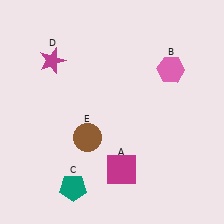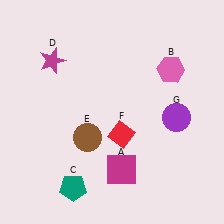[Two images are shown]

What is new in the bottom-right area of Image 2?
A red diamond (F) was added in the bottom-right area of Image 2.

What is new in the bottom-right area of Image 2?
A purple circle (G) was added in the bottom-right area of Image 2.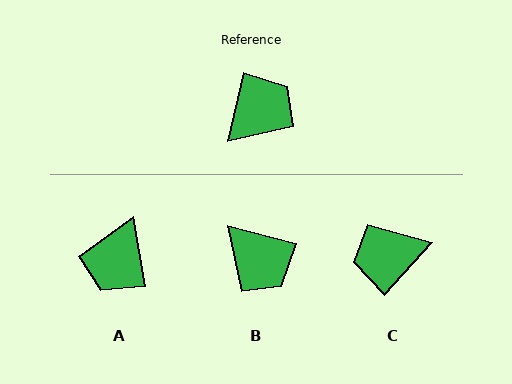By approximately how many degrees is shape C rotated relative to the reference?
Approximately 151 degrees counter-clockwise.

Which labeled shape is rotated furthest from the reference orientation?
A, about 157 degrees away.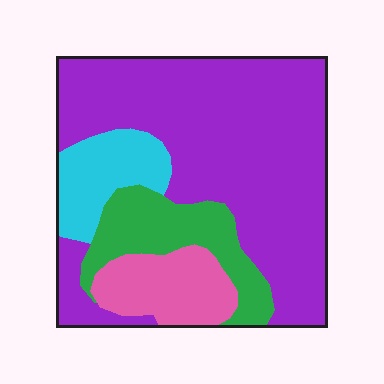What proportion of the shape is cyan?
Cyan covers about 10% of the shape.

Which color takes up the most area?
Purple, at roughly 60%.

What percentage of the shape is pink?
Pink covers about 10% of the shape.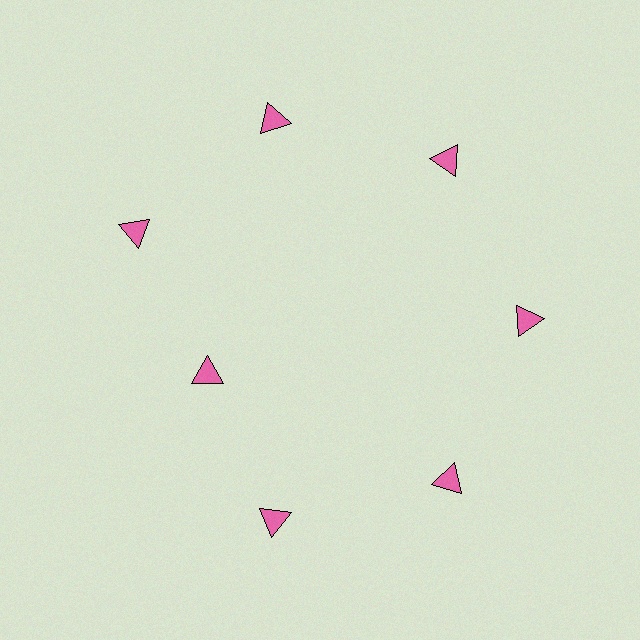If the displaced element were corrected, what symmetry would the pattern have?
It would have 7-fold rotational symmetry — the pattern would map onto itself every 51 degrees.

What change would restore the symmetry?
The symmetry would be restored by moving it outward, back onto the ring so that all 7 triangles sit at equal angles and equal distance from the center.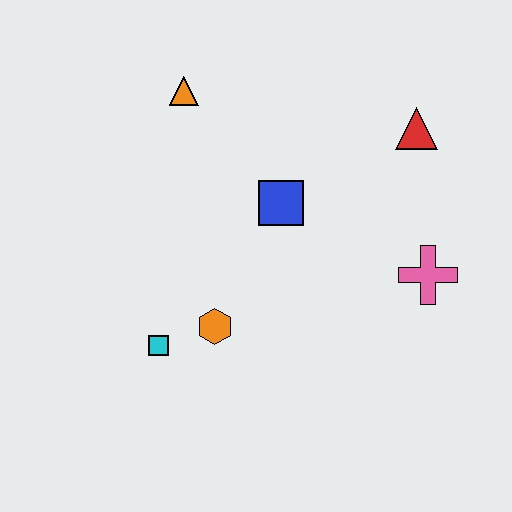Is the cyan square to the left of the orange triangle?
Yes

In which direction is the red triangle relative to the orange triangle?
The red triangle is to the right of the orange triangle.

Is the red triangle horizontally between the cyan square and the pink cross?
Yes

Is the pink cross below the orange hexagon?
No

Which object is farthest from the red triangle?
The cyan square is farthest from the red triangle.